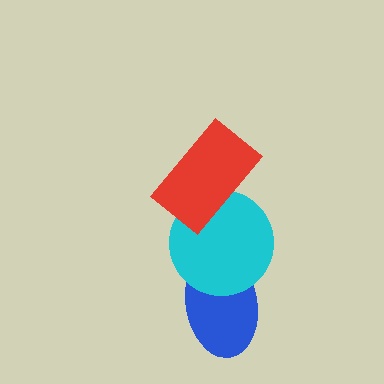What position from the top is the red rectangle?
The red rectangle is 1st from the top.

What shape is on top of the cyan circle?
The red rectangle is on top of the cyan circle.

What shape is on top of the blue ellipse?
The cyan circle is on top of the blue ellipse.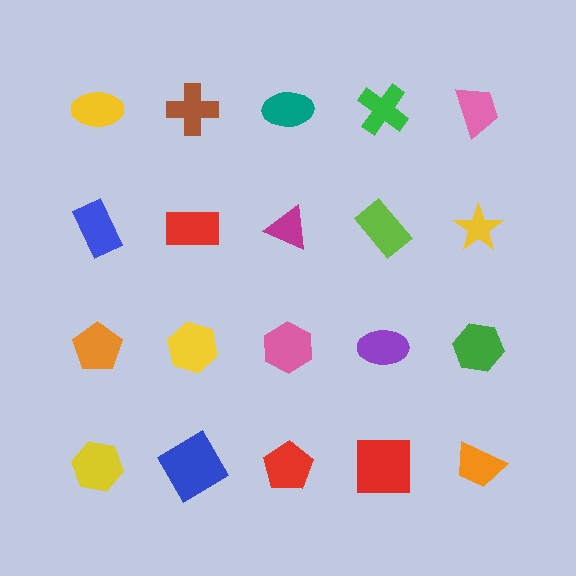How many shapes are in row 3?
5 shapes.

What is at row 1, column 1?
A yellow ellipse.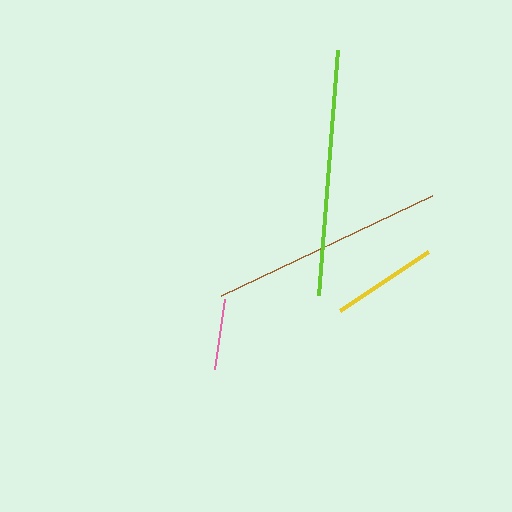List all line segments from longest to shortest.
From longest to shortest: lime, brown, yellow, pink.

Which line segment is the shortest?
The pink line is the shortest at approximately 71 pixels.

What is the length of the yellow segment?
The yellow segment is approximately 106 pixels long.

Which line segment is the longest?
The lime line is the longest at approximately 245 pixels.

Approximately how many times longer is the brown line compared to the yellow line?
The brown line is approximately 2.2 times the length of the yellow line.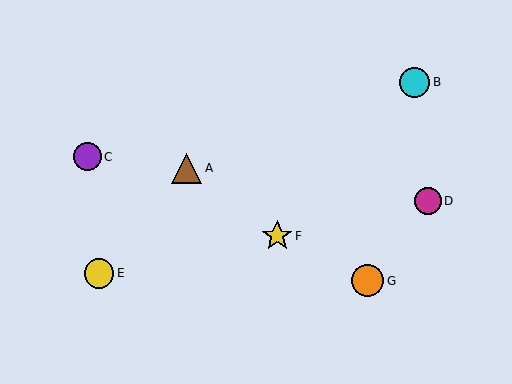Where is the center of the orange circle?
The center of the orange circle is at (368, 281).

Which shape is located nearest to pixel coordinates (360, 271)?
The orange circle (labeled G) at (368, 281) is nearest to that location.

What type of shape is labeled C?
Shape C is a purple circle.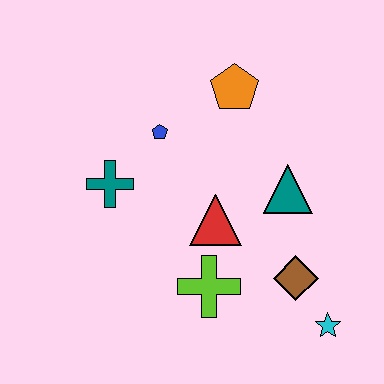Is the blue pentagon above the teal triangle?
Yes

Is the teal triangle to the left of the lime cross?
No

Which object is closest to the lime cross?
The red triangle is closest to the lime cross.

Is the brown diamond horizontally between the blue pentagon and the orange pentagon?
No